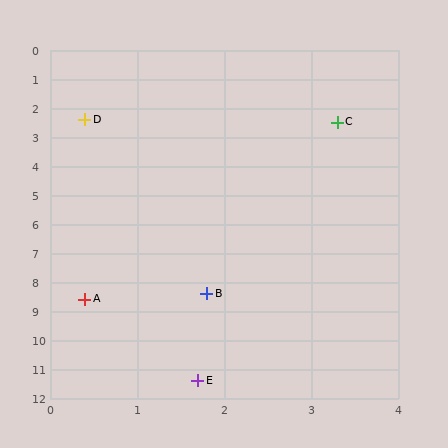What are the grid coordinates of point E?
Point E is at approximately (1.7, 11.4).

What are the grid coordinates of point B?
Point B is at approximately (1.8, 8.4).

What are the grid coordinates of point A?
Point A is at approximately (0.4, 8.6).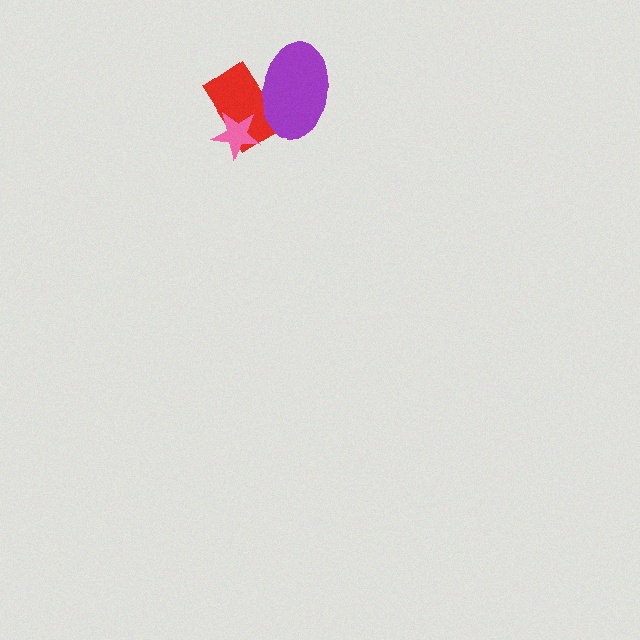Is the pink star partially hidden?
No, no other shape covers it.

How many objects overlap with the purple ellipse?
1 object overlaps with the purple ellipse.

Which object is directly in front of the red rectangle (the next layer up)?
The purple ellipse is directly in front of the red rectangle.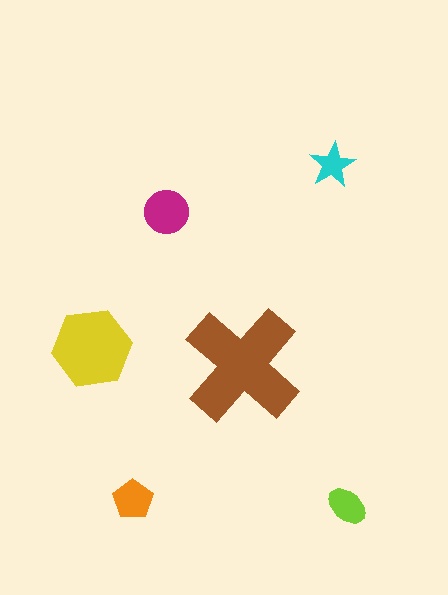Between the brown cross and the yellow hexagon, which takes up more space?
The brown cross.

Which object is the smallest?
The cyan star.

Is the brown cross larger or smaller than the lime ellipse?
Larger.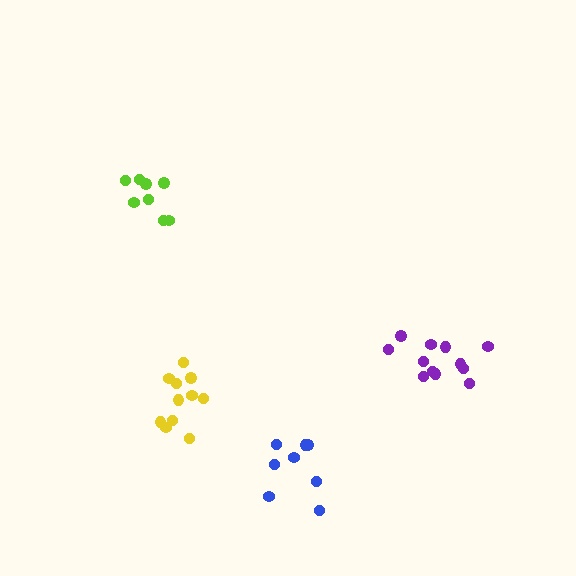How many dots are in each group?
Group 1: 12 dots, Group 2: 8 dots, Group 3: 11 dots, Group 4: 8 dots (39 total).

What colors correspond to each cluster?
The clusters are colored: purple, blue, yellow, lime.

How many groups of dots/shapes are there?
There are 4 groups.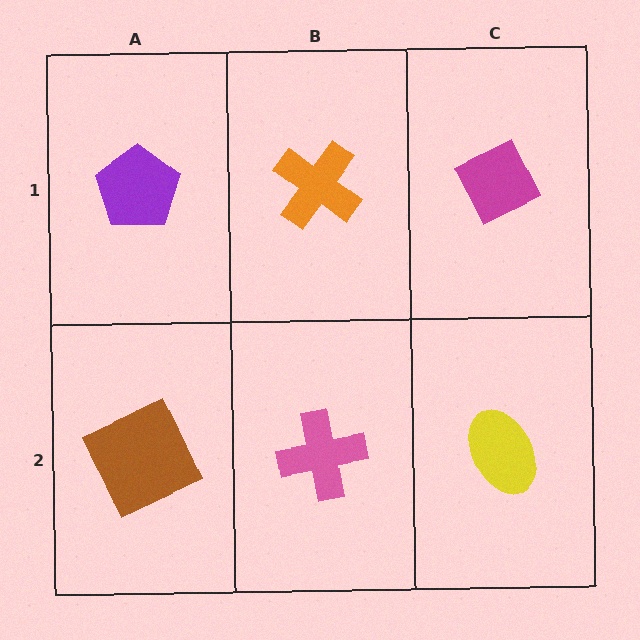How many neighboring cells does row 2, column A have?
2.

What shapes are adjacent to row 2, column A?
A purple pentagon (row 1, column A), a pink cross (row 2, column B).